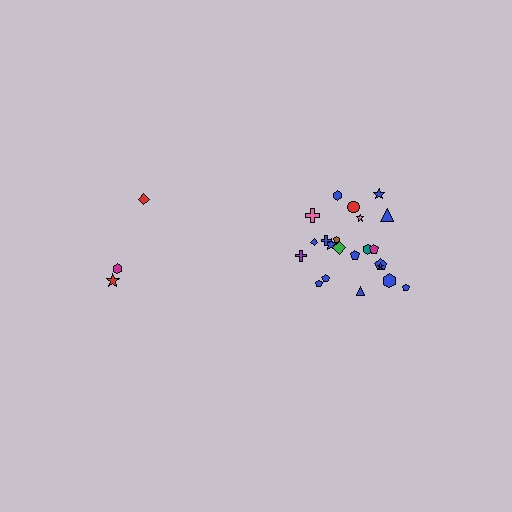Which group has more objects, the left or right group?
The right group.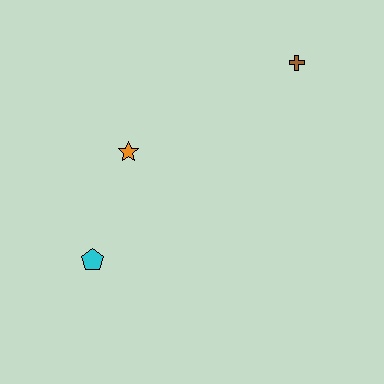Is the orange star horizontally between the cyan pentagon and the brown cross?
Yes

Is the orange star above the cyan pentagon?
Yes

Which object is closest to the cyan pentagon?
The orange star is closest to the cyan pentagon.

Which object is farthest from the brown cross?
The cyan pentagon is farthest from the brown cross.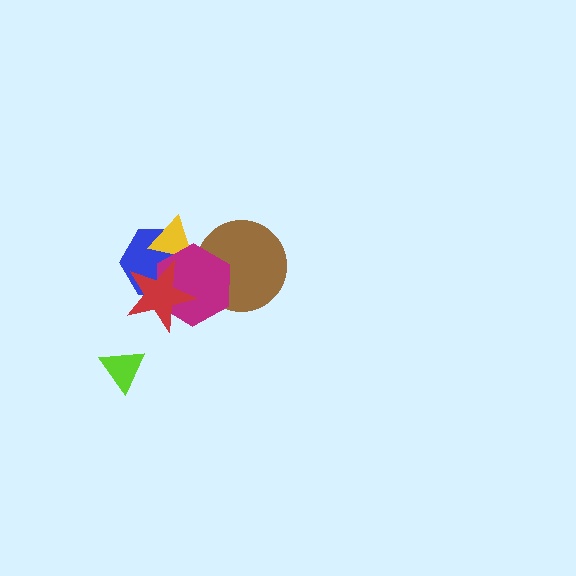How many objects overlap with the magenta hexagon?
4 objects overlap with the magenta hexagon.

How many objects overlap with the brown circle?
1 object overlaps with the brown circle.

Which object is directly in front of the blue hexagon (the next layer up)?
The yellow triangle is directly in front of the blue hexagon.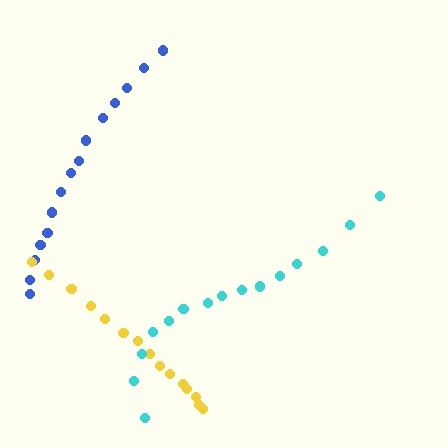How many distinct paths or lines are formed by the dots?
There are 3 distinct paths.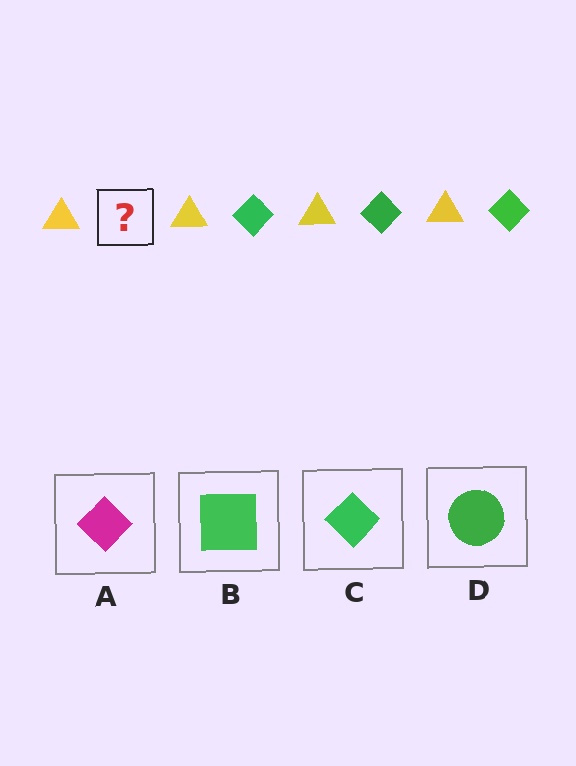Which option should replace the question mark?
Option C.